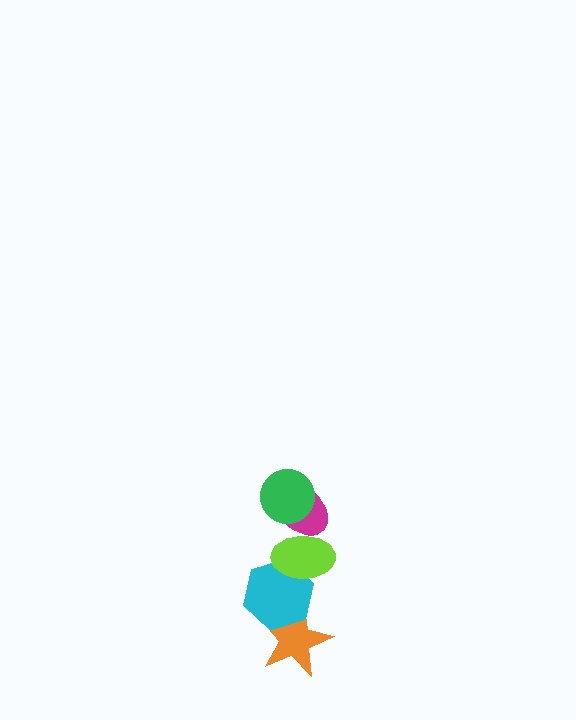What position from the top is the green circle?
The green circle is 1st from the top.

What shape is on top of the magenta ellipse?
The green circle is on top of the magenta ellipse.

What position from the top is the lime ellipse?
The lime ellipse is 3rd from the top.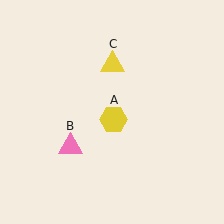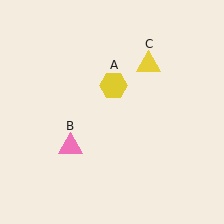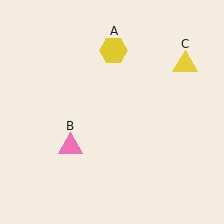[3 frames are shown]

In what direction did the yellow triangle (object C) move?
The yellow triangle (object C) moved right.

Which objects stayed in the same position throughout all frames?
Pink triangle (object B) remained stationary.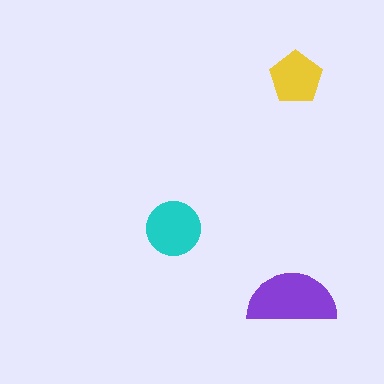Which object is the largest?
The purple semicircle.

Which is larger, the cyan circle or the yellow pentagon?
The cyan circle.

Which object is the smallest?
The yellow pentagon.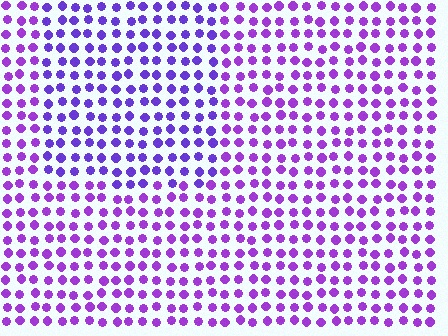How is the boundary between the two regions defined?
The boundary is defined purely by a slight shift in hue (about 22 degrees). Spacing, size, and orientation are identical on both sides.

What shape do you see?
I see a rectangle.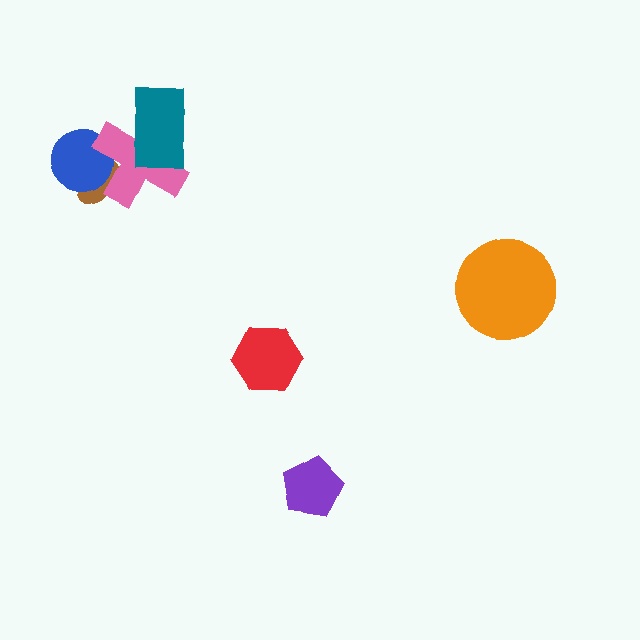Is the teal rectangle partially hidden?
No, no other shape covers it.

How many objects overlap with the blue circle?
2 objects overlap with the blue circle.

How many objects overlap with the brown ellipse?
2 objects overlap with the brown ellipse.